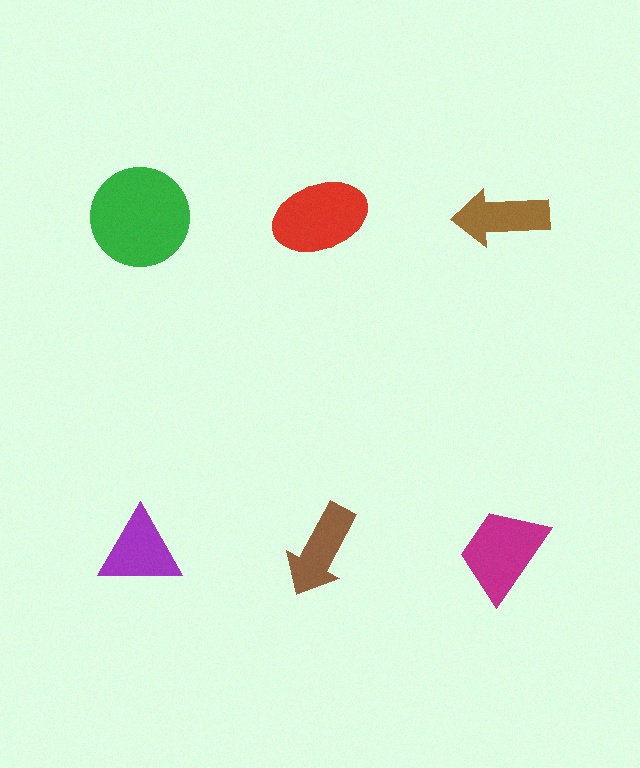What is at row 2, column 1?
A purple triangle.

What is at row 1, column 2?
A red ellipse.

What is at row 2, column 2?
A brown arrow.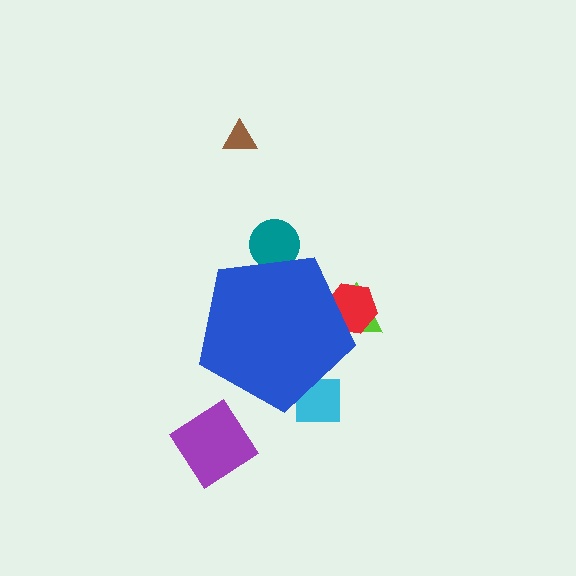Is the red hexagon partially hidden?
Yes, the red hexagon is partially hidden behind the blue pentagon.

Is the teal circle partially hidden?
Yes, the teal circle is partially hidden behind the blue pentagon.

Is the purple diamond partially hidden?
No, the purple diamond is fully visible.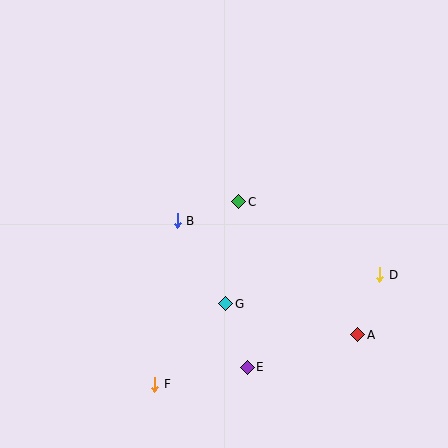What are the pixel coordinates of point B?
Point B is at (177, 221).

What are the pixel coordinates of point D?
Point D is at (380, 275).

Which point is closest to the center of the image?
Point C at (239, 202) is closest to the center.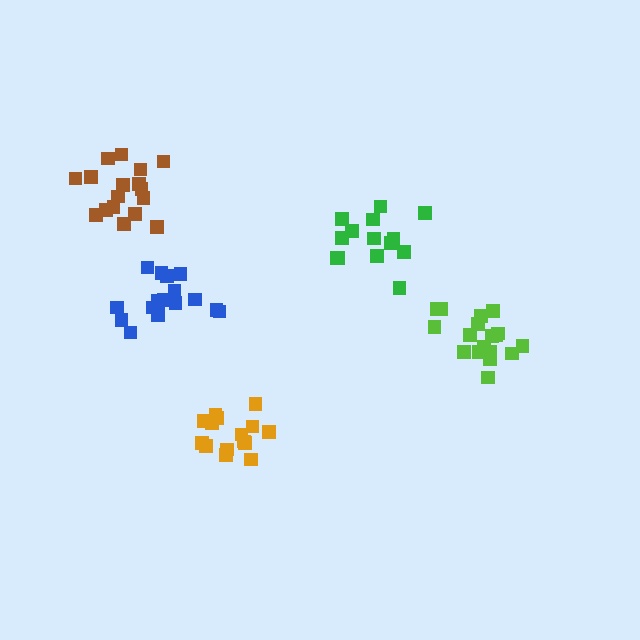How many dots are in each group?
Group 1: 18 dots, Group 2: 14 dots, Group 3: 17 dots, Group 4: 16 dots, Group 5: 17 dots (82 total).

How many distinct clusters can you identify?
There are 5 distinct clusters.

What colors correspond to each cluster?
The clusters are colored: lime, green, brown, orange, blue.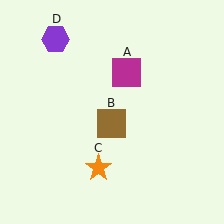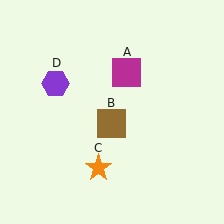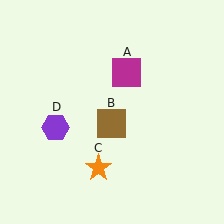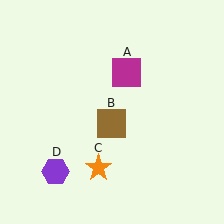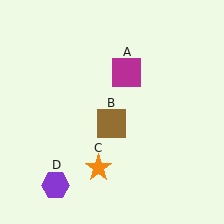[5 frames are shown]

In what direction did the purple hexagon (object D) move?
The purple hexagon (object D) moved down.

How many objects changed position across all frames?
1 object changed position: purple hexagon (object D).